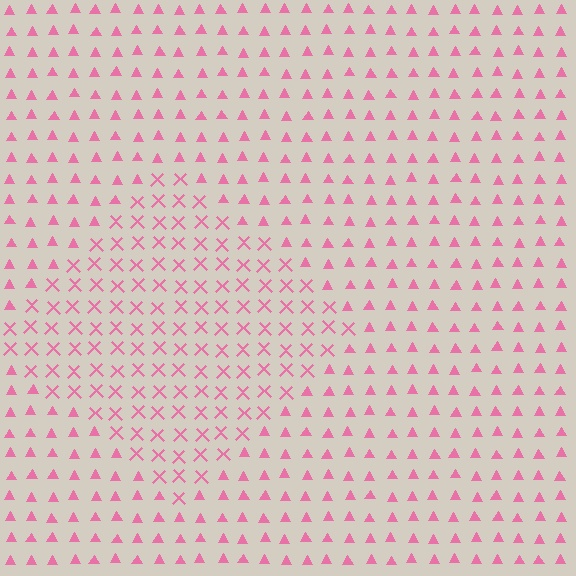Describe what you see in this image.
The image is filled with small pink elements arranged in a uniform grid. A diamond-shaped region contains X marks, while the surrounding area contains triangles. The boundary is defined purely by the change in element shape.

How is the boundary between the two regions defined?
The boundary is defined by a change in element shape: X marks inside vs. triangles outside. All elements share the same color and spacing.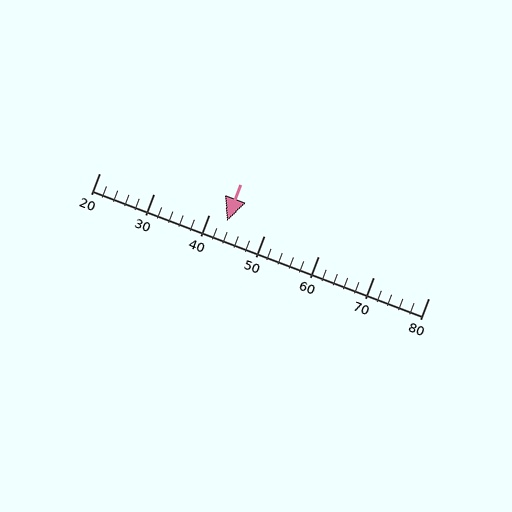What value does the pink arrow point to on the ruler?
The pink arrow points to approximately 43.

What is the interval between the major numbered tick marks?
The major tick marks are spaced 10 units apart.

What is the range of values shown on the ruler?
The ruler shows values from 20 to 80.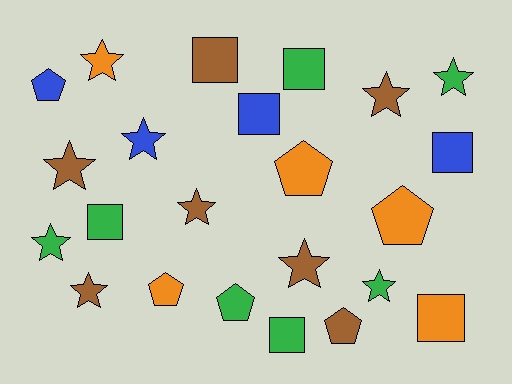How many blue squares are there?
There are 2 blue squares.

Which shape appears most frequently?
Star, with 10 objects.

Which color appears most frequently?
Brown, with 7 objects.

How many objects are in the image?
There are 23 objects.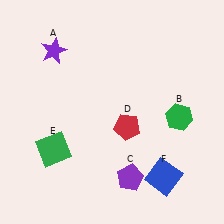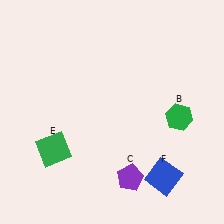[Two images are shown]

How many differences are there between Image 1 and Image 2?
There are 2 differences between the two images.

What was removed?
The red pentagon (D), the purple star (A) were removed in Image 2.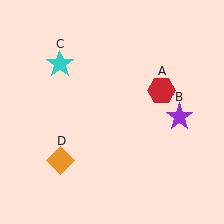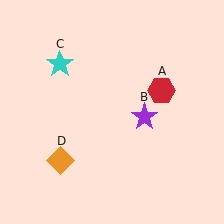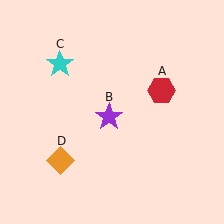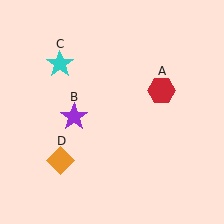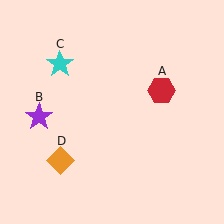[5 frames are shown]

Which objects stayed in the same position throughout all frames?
Red hexagon (object A) and cyan star (object C) and orange diamond (object D) remained stationary.